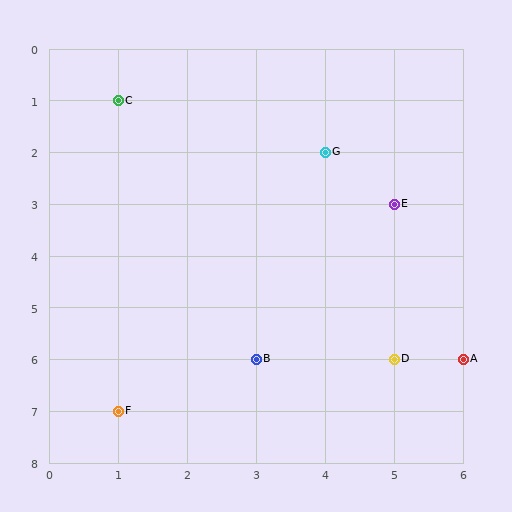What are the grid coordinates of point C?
Point C is at grid coordinates (1, 1).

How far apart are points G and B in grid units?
Points G and B are 1 column and 4 rows apart (about 4.1 grid units diagonally).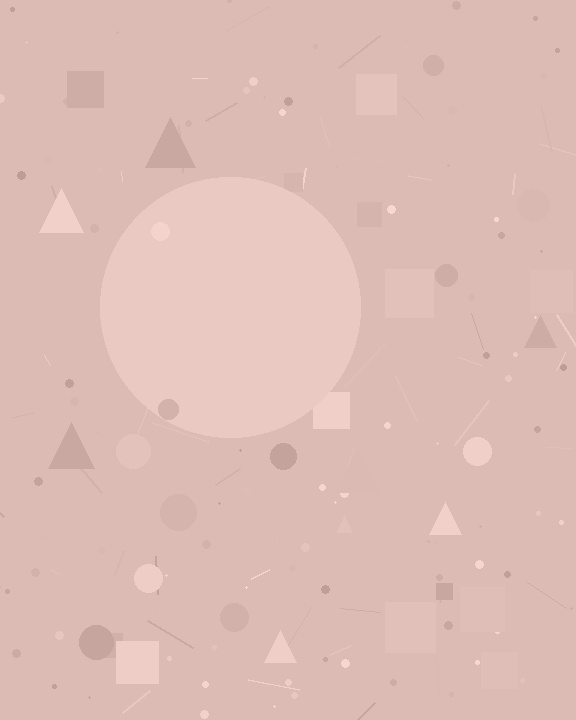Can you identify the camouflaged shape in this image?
The camouflaged shape is a circle.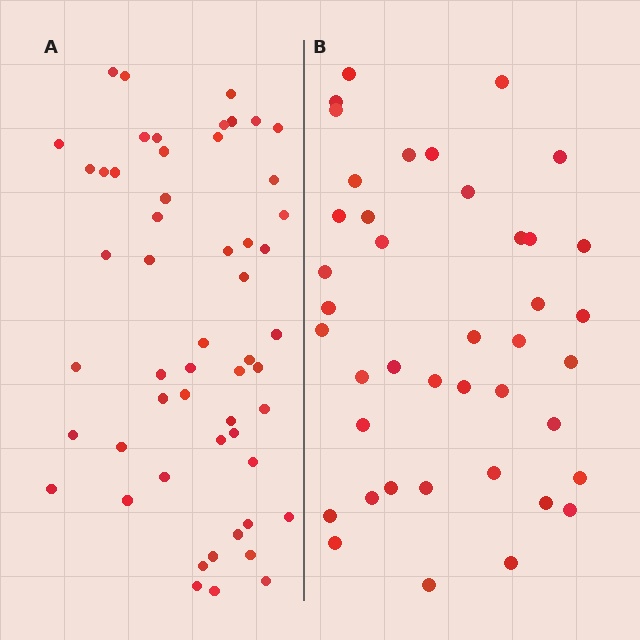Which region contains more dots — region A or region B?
Region A (the left region) has more dots.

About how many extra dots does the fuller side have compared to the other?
Region A has approximately 15 more dots than region B.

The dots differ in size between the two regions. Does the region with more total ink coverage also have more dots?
No. Region B has more total ink coverage because its dots are larger, but region A actually contains more individual dots. Total area can be misleading — the number of items is what matters here.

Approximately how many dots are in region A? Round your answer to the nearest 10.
About 50 dots. (The exact count is 54, which rounds to 50.)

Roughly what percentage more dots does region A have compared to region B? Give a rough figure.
About 30% more.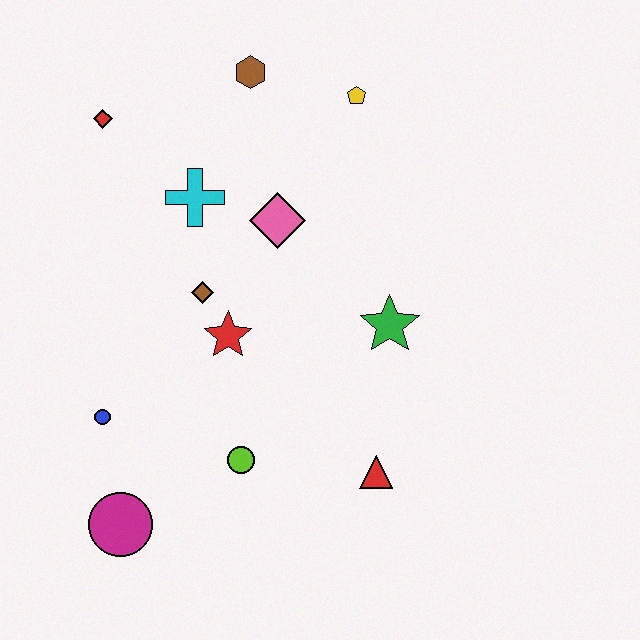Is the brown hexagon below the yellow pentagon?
No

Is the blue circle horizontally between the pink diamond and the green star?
No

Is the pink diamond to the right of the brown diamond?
Yes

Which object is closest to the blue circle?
The magenta circle is closest to the blue circle.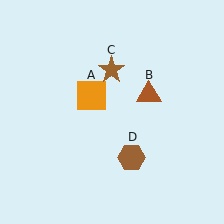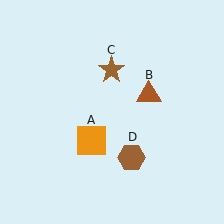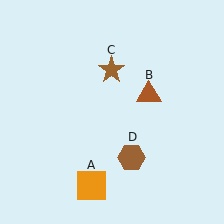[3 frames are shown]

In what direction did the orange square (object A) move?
The orange square (object A) moved down.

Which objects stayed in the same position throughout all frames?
Brown triangle (object B) and brown star (object C) and brown hexagon (object D) remained stationary.